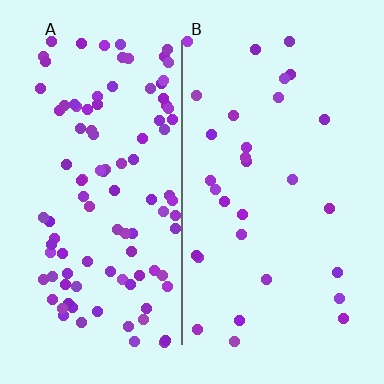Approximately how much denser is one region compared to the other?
Approximately 3.4× — region A over region B.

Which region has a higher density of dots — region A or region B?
A (the left).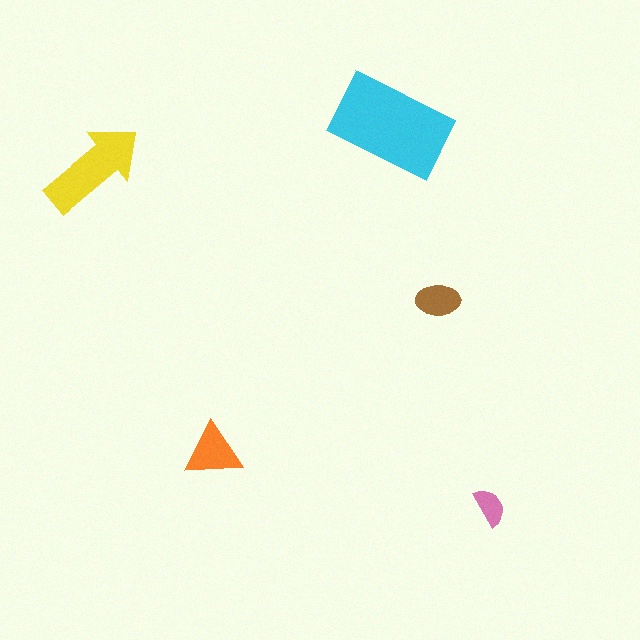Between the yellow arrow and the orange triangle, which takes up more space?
The yellow arrow.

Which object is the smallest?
The pink semicircle.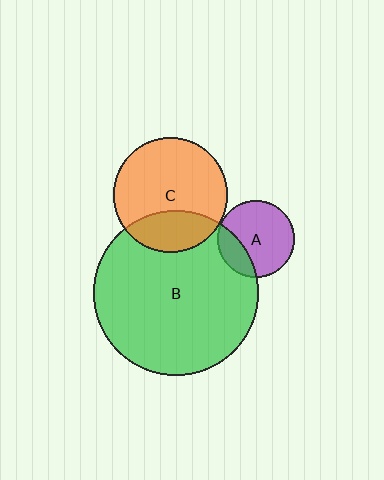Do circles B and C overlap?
Yes.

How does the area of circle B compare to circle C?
Approximately 2.1 times.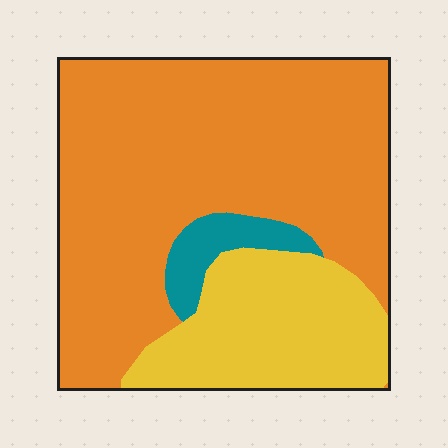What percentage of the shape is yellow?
Yellow covers 25% of the shape.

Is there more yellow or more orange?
Orange.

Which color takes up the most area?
Orange, at roughly 70%.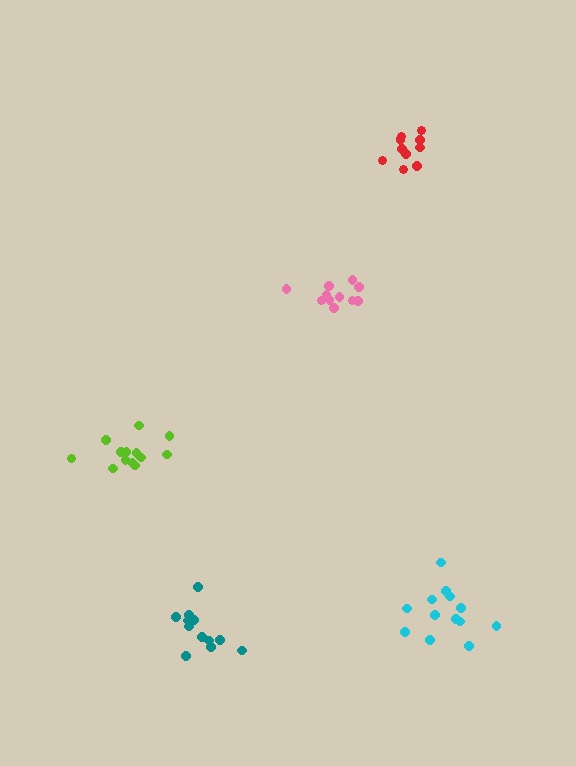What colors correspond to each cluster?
The clusters are colored: cyan, pink, red, lime, teal.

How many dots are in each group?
Group 1: 13 dots, Group 2: 11 dots, Group 3: 11 dots, Group 4: 13 dots, Group 5: 12 dots (60 total).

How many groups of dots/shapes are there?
There are 5 groups.